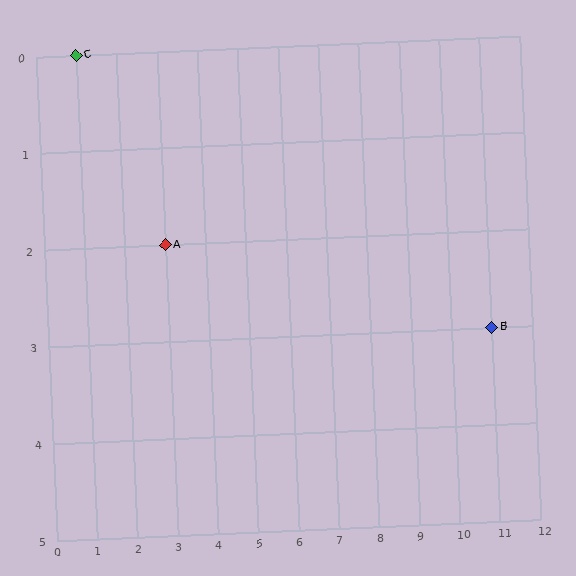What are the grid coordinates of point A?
Point A is at grid coordinates (3, 2).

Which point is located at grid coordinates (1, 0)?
Point C is at (1, 0).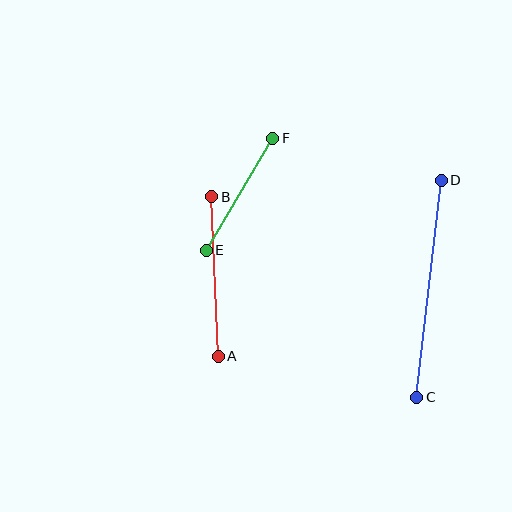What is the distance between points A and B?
The distance is approximately 160 pixels.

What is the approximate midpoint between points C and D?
The midpoint is at approximately (429, 289) pixels.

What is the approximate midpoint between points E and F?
The midpoint is at approximately (239, 194) pixels.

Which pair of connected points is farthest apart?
Points C and D are farthest apart.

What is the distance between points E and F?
The distance is approximately 130 pixels.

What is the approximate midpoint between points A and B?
The midpoint is at approximately (215, 277) pixels.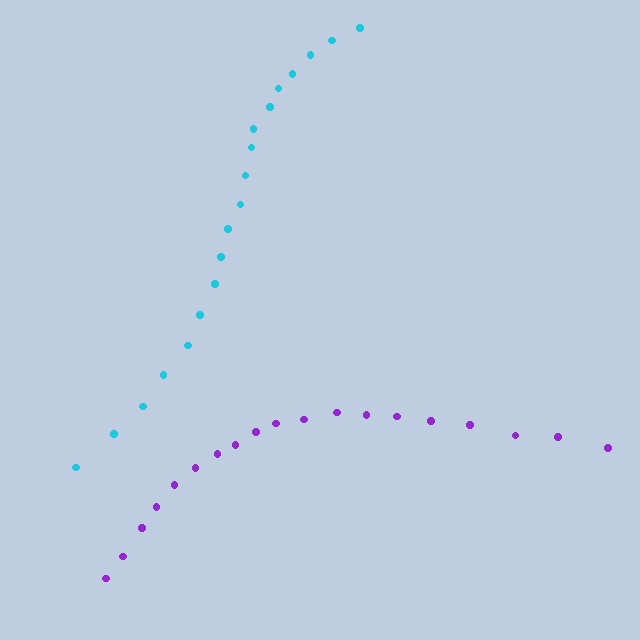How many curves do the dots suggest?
There are 2 distinct paths.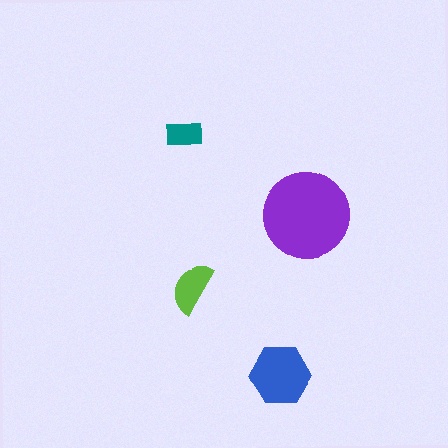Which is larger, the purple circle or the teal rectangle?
The purple circle.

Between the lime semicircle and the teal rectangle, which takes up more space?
The lime semicircle.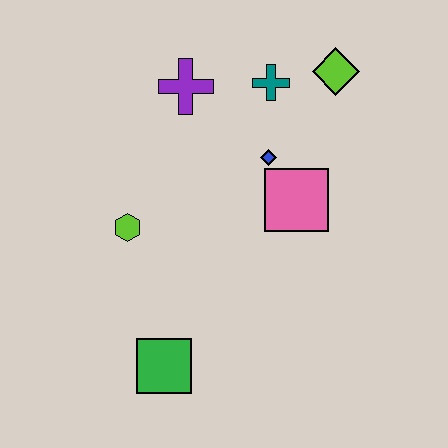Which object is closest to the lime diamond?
The teal cross is closest to the lime diamond.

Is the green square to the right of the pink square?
No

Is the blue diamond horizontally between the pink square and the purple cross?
Yes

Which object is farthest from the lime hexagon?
The lime diamond is farthest from the lime hexagon.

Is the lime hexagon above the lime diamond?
No